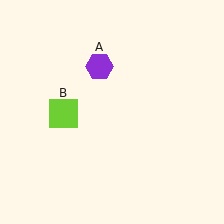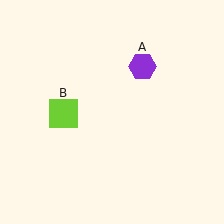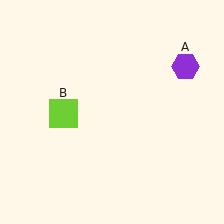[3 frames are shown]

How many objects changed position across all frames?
1 object changed position: purple hexagon (object A).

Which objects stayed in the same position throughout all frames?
Lime square (object B) remained stationary.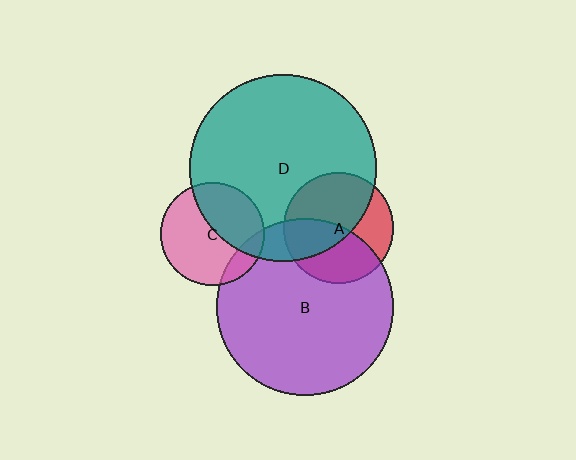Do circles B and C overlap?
Yes.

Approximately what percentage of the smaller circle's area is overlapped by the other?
Approximately 15%.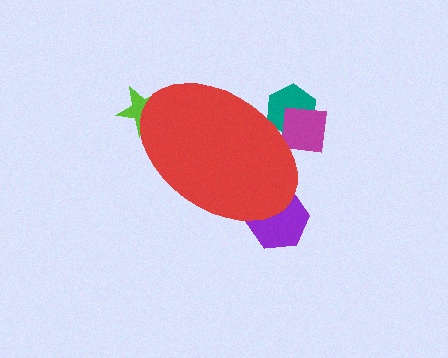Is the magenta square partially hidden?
Yes, the magenta square is partially hidden behind the red ellipse.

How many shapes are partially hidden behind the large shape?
4 shapes are partially hidden.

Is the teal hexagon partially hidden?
Yes, the teal hexagon is partially hidden behind the red ellipse.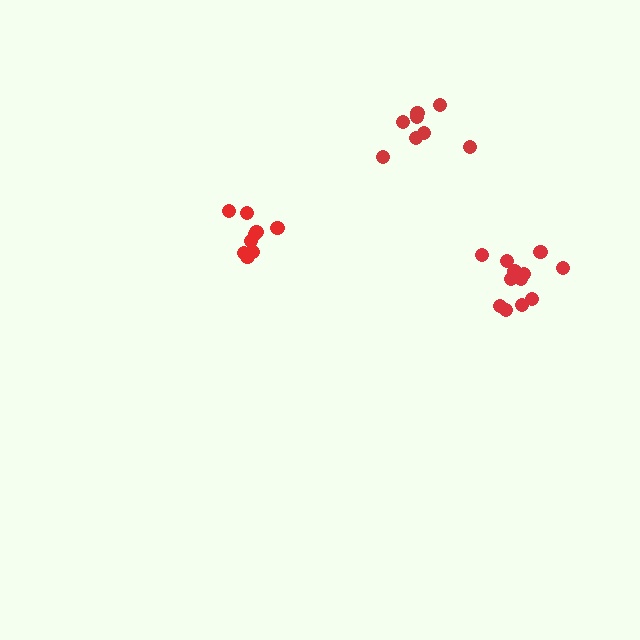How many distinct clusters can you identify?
There are 3 distinct clusters.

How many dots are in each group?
Group 1: 14 dots, Group 2: 8 dots, Group 3: 9 dots (31 total).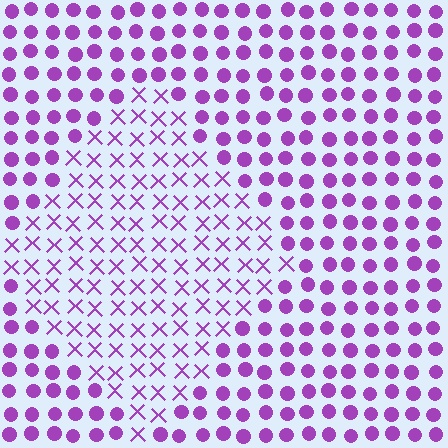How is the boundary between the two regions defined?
The boundary is defined by a change in element shape: X marks inside vs. circles outside. All elements share the same color and spacing.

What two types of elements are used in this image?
The image uses X marks inside the diamond region and circles outside it.